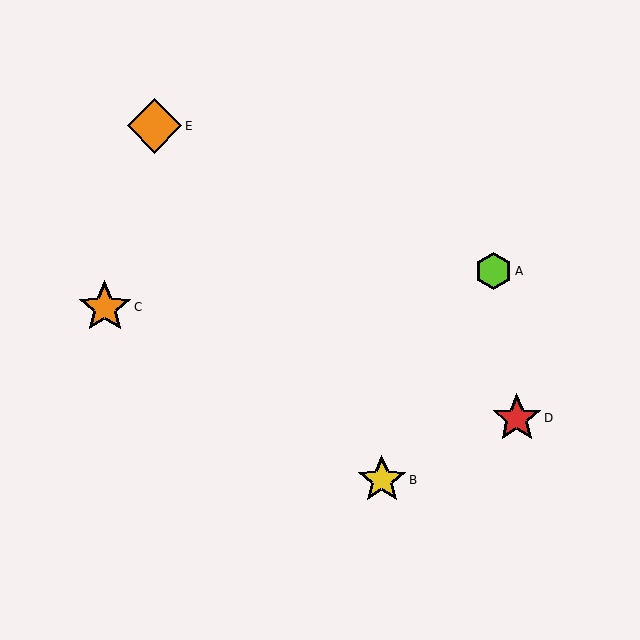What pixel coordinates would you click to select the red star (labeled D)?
Click at (517, 418) to select the red star D.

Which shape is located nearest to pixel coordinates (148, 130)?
The orange diamond (labeled E) at (154, 126) is nearest to that location.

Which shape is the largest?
The orange diamond (labeled E) is the largest.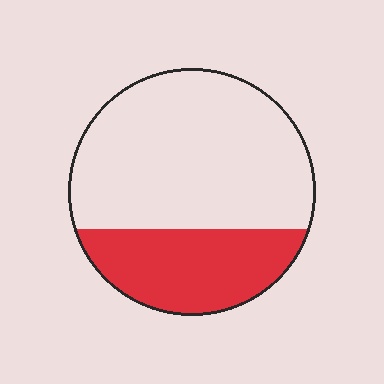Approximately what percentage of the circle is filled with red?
Approximately 30%.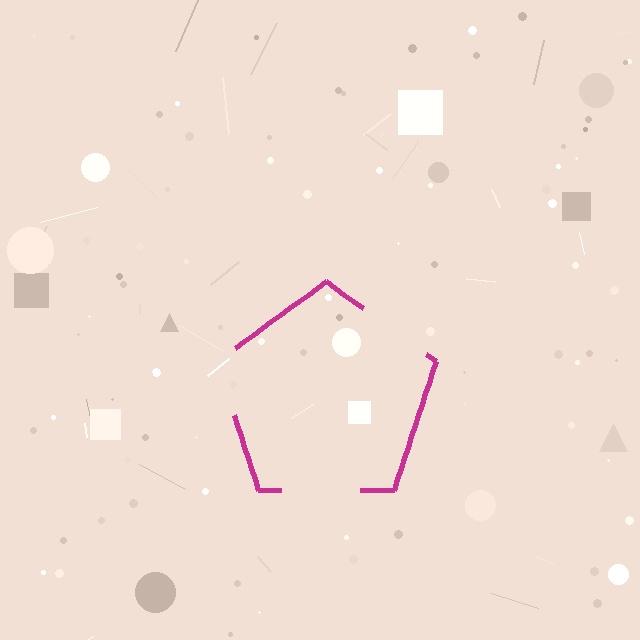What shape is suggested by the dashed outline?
The dashed outline suggests a pentagon.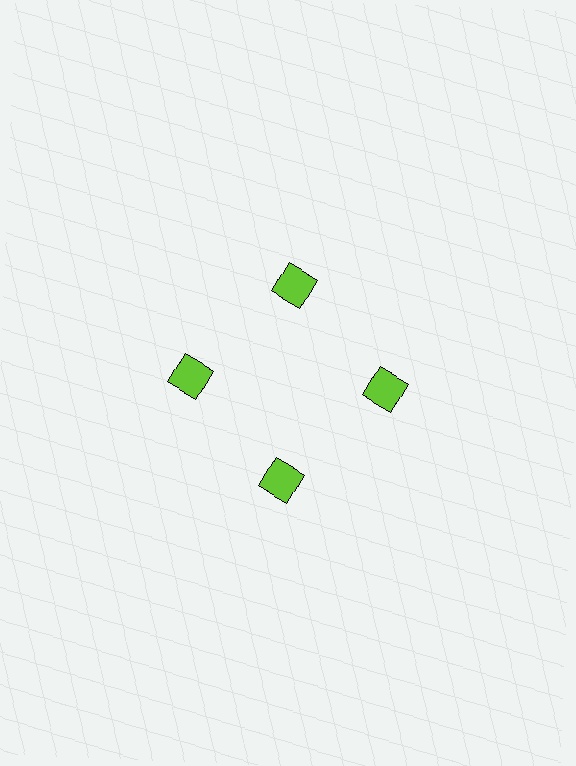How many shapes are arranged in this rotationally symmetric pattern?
There are 4 shapes, arranged in 4 groups of 1.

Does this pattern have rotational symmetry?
Yes, this pattern has 4-fold rotational symmetry. It looks the same after rotating 90 degrees around the center.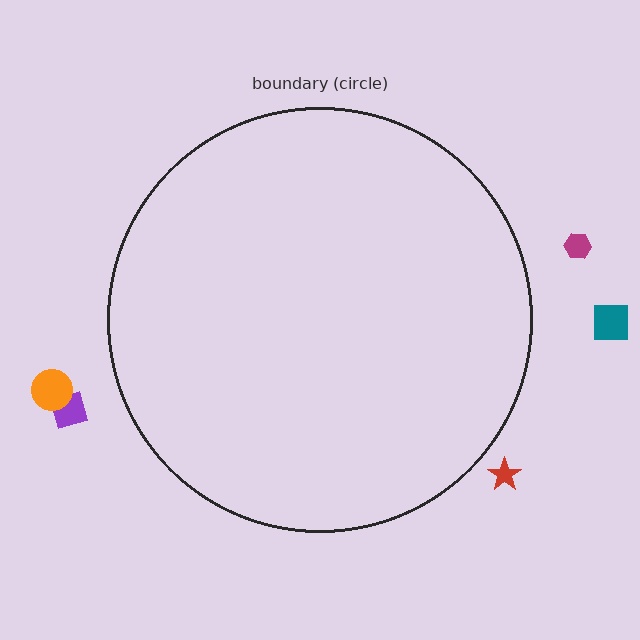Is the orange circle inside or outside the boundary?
Outside.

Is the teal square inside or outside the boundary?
Outside.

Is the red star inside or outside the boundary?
Outside.